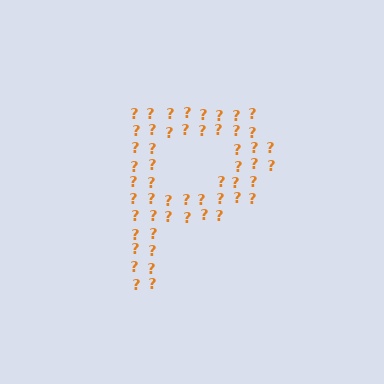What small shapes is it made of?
It is made of small question marks.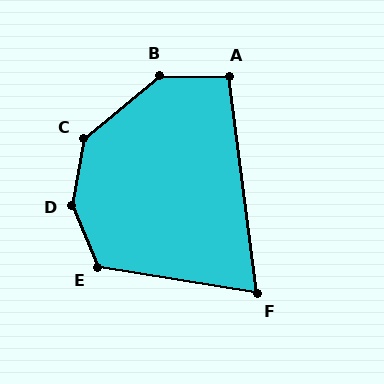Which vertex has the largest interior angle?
D, at approximately 148 degrees.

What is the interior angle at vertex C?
Approximately 140 degrees (obtuse).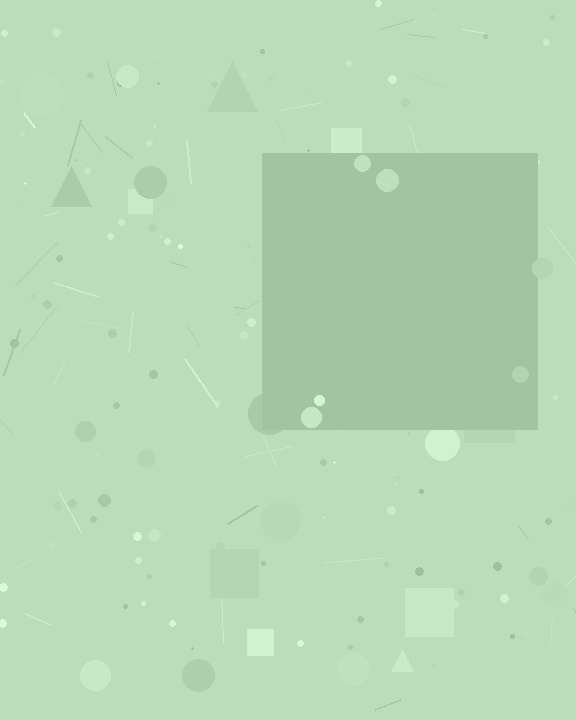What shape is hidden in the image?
A square is hidden in the image.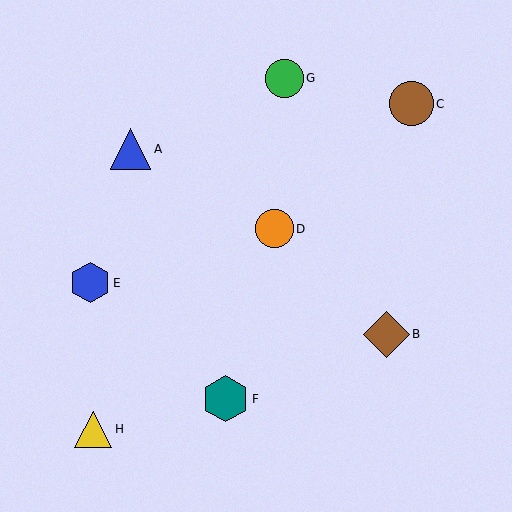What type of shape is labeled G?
Shape G is a green circle.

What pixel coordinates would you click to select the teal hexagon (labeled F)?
Click at (226, 399) to select the teal hexagon F.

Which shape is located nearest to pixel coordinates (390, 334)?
The brown diamond (labeled B) at (386, 334) is nearest to that location.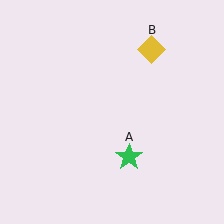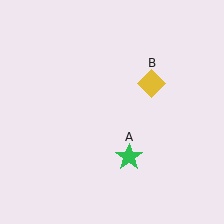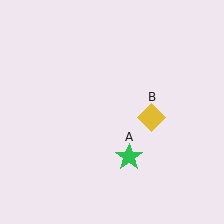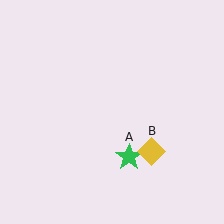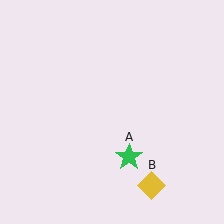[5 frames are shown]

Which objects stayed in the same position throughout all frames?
Green star (object A) remained stationary.